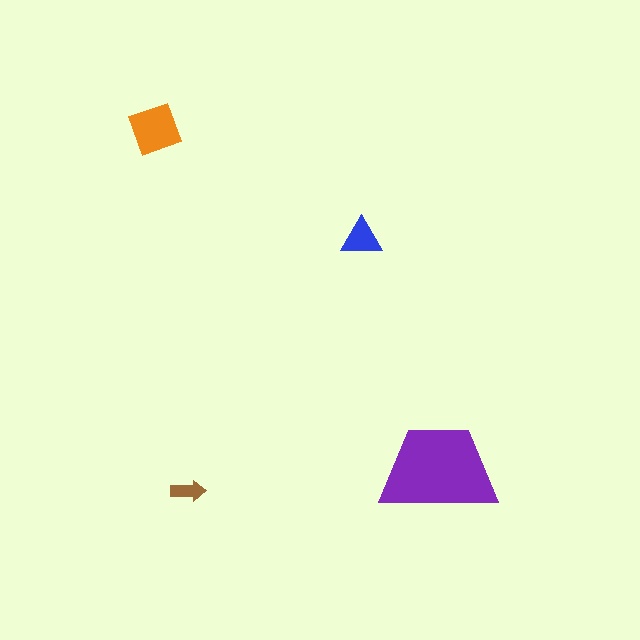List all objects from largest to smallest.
The purple trapezoid, the orange square, the blue triangle, the brown arrow.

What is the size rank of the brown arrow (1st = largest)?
4th.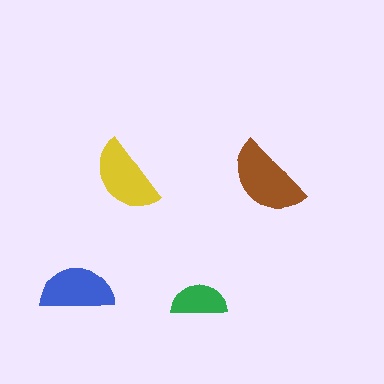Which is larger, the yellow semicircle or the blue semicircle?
The yellow one.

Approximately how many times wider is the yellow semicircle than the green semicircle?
About 1.5 times wider.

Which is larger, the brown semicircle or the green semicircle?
The brown one.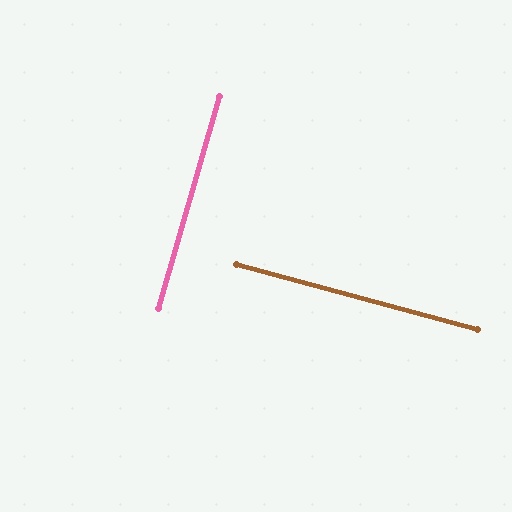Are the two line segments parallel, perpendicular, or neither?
Perpendicular — they meet at approximately 89°.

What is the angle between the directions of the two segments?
Approximately 89 degrees.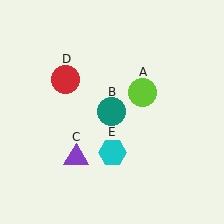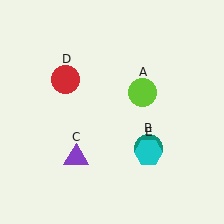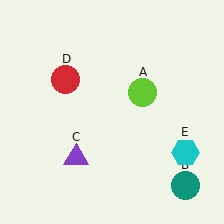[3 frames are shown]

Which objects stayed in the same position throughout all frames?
Lime circle (object A) and purple triangle (object C) and red circle (object D) remained stationary.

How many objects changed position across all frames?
2 objects changed position: teal circle (object B), cyan hexagon (object E).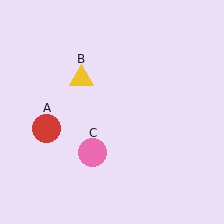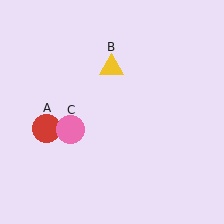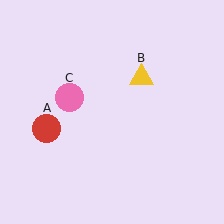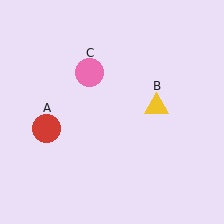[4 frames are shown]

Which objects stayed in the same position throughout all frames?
Red circle (object A) remained stationary.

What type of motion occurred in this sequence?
The yellow triangle (object B), pink circle (object C) rotated clockwise around the center of the scene.